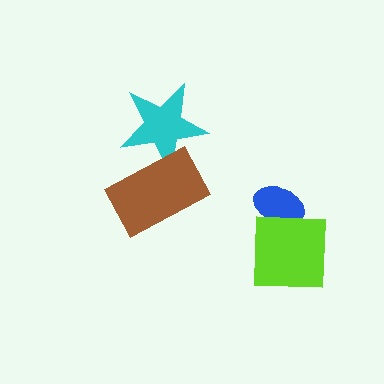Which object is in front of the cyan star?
The brown rectangle is in front of the cyan star.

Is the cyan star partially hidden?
Yes, it is partially covered by another shape.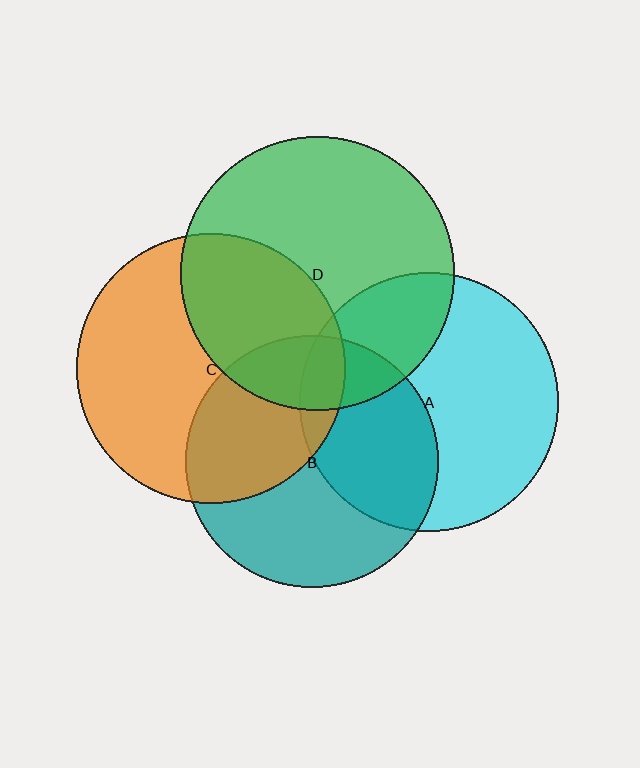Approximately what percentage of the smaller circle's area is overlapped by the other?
Approximately 35%.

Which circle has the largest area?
Circle D (green).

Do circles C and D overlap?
Yes.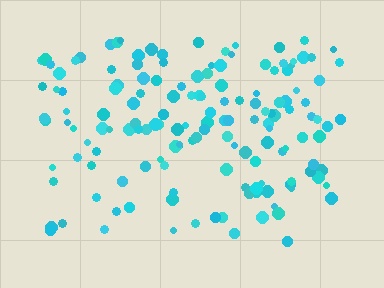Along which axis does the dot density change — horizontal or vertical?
Vertical.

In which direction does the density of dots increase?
From bottom to top, with the top side densest.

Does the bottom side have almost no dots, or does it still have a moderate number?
Still a moderate number, just noticeably fewer than the top.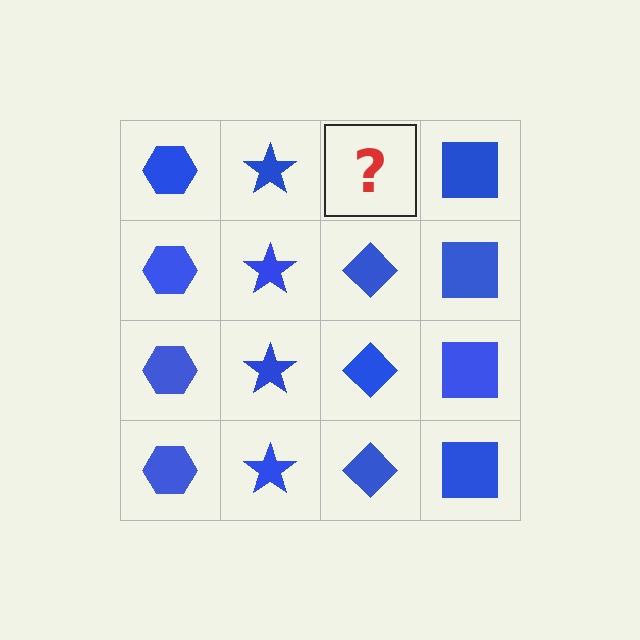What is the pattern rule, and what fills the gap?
The rule is that each column has a consistent shape. The gap should be filled with a blue diamond.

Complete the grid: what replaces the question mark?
The question mark should be replaced with a blue diamond.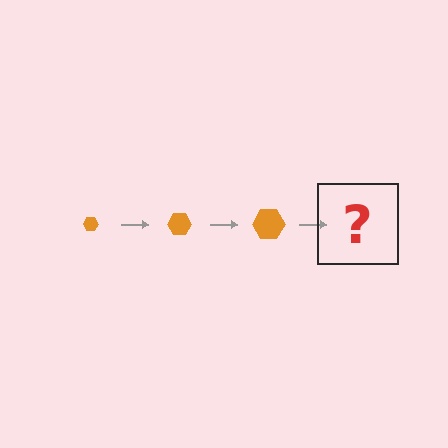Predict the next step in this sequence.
The next step is an orange hexagon, larger than the previous one.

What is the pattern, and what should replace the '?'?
The pattern is that the hexagon gets progressively larger each step. The '?' should be an orange hexagon, larger than the previous one.